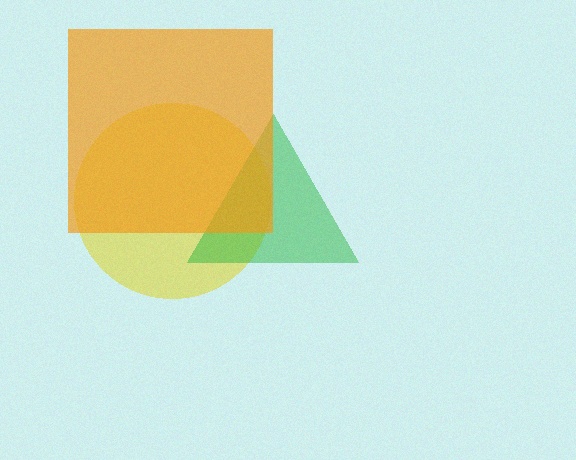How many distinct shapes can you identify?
There are 3 distinct shapes: a yellow circle, a green triangle, an orange square.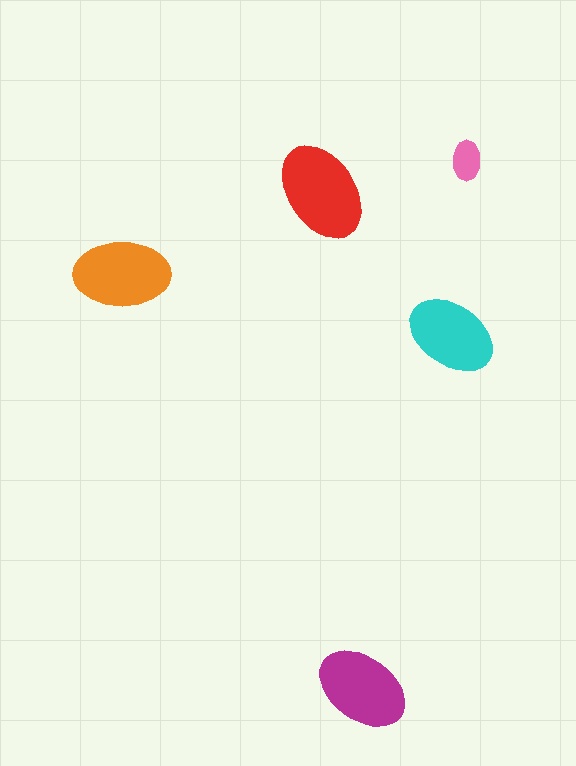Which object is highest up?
The pink ellipse is topmost.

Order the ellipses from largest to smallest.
the red one, the orange one, the magenta one, the cyan one, the pink one.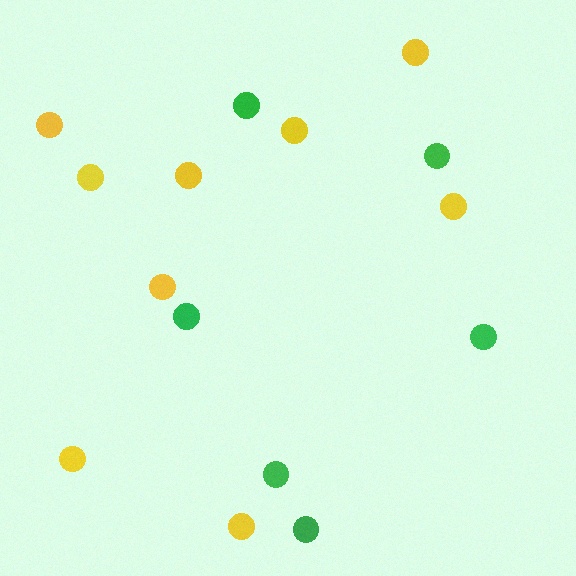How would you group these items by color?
There are 2 groups: one group of yellow circles (9) and one group of green circles (6).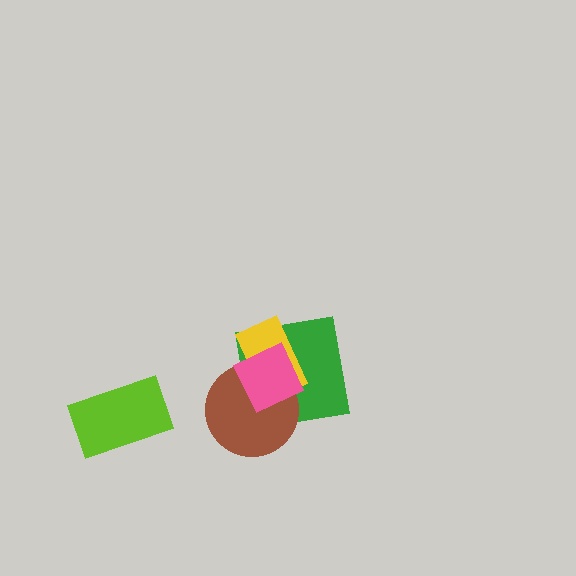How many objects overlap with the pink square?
3 objects overlap with the pink square.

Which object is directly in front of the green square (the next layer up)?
The brown circle is directly in front of the green square.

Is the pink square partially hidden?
No, no other shape covers it.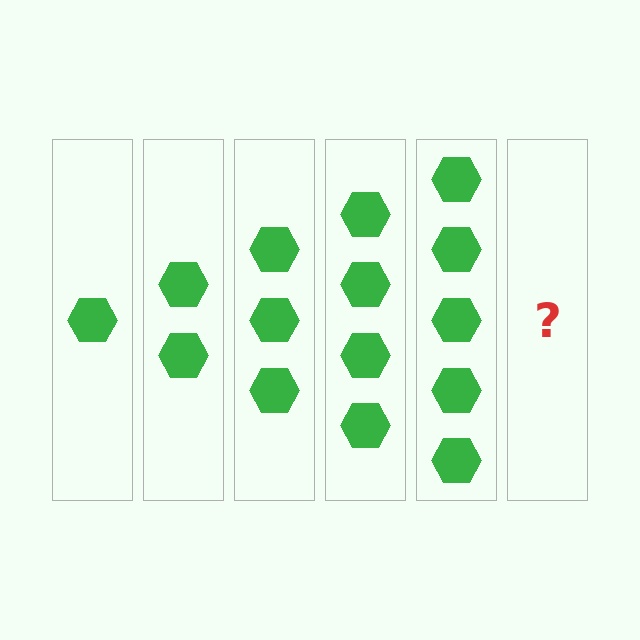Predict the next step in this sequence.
The next step is 6 hexagons.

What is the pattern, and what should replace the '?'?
The pattern is that each step adds one more hexagon. The '?' should be 6 hexagons.